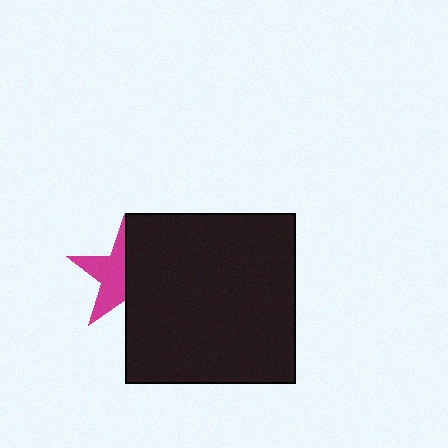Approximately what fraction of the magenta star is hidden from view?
Roughly 48% of the magenta star is hidden behind the black square.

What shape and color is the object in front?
The object in front is a black square.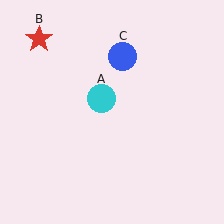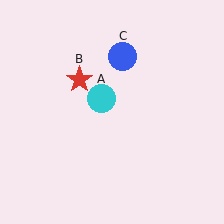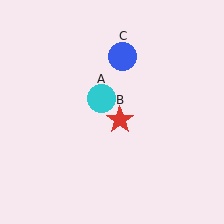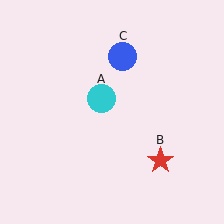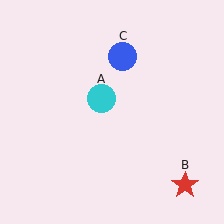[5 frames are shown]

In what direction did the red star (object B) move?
The red star (object B) moved down and to the right.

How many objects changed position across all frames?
1 object changed position: red star (object B).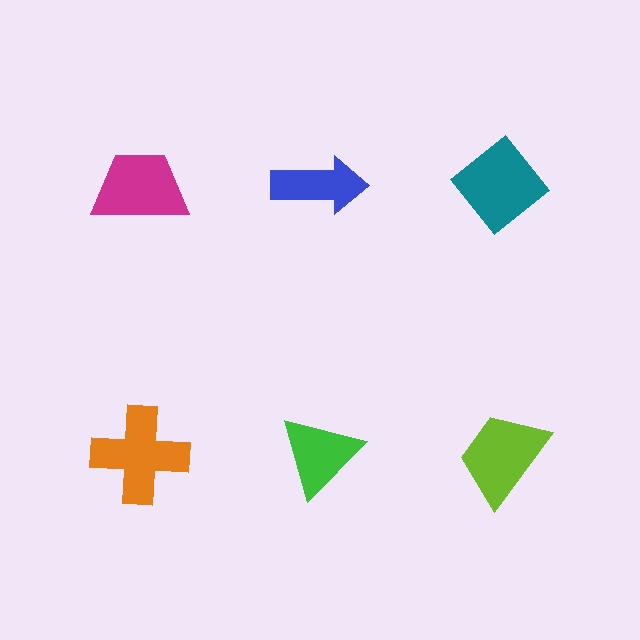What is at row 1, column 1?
A magenta trapezoid.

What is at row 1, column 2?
A blue arrow.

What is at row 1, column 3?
A teal diamond.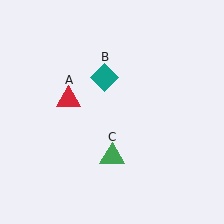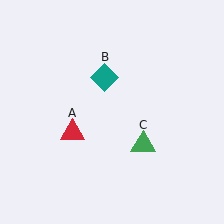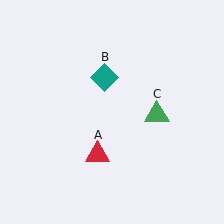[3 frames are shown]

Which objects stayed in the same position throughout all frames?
Teal diamond (object B) remained stationary.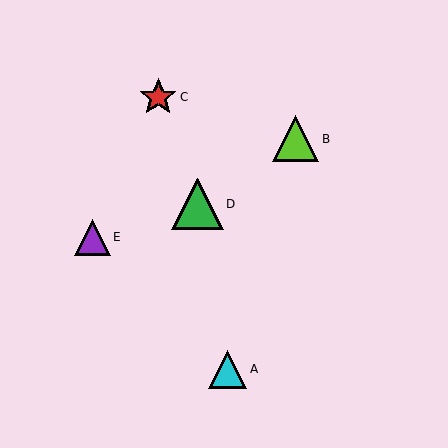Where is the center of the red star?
The center of the red star is at (158, 97).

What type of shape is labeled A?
Shape A is a cyan triangle.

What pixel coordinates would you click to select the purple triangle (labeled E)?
Click at (92, 237) to select the purple triangle E.